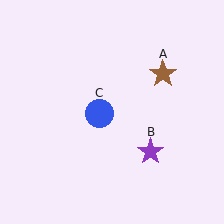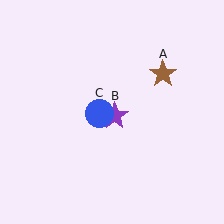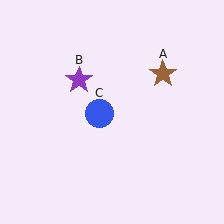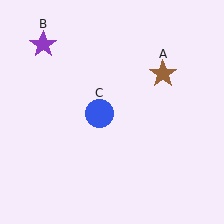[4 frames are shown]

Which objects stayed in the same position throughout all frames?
Brown star (object A) and blue circle (object C) remained stationary.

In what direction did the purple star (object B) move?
The purple star (object B) moved up and to the left.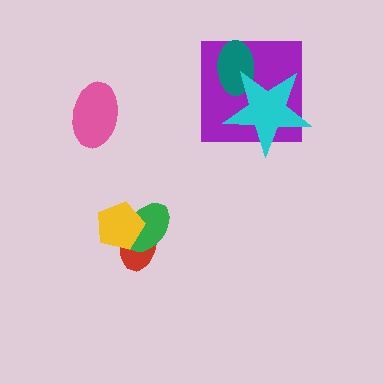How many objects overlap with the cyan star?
2 objects overlap with the cyan star.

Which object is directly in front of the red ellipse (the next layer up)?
The green ellipse is directly in front of the red ellipse.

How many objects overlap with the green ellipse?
2 objects overlap with the green ellipse.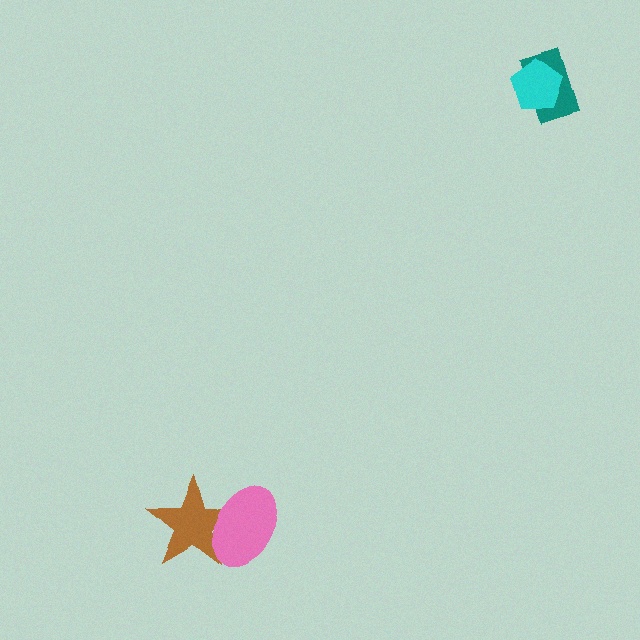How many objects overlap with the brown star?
1 object overlaps with the brown star.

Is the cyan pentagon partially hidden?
No, no other shape covers it.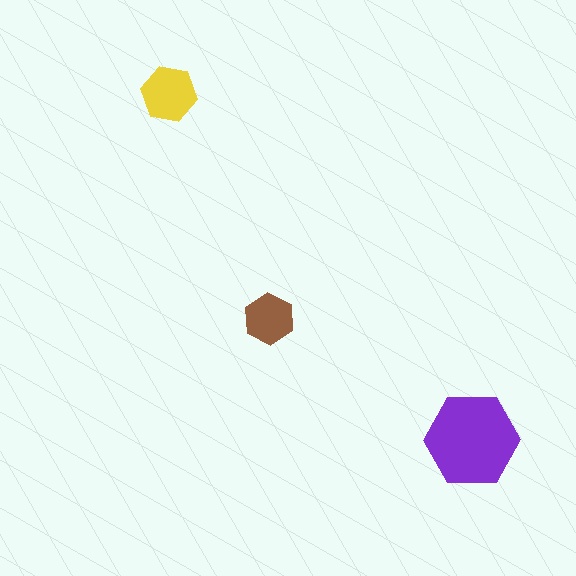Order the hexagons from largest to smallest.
the purple one, the yellow one, the brown one.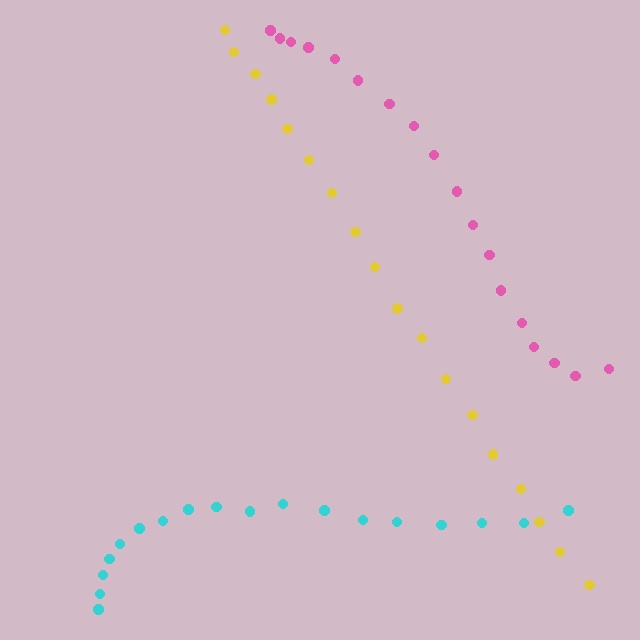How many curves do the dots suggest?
There are 3 distinct paths.